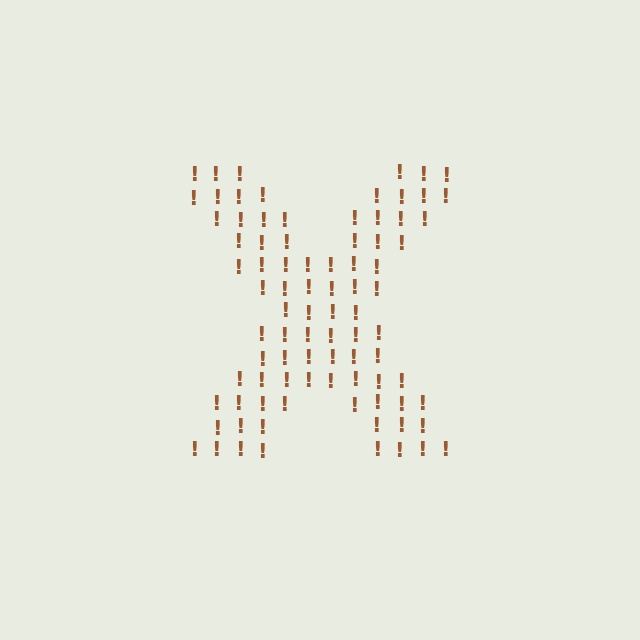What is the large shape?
The large shape is the letter X.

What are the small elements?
The small elements are exclamation marks.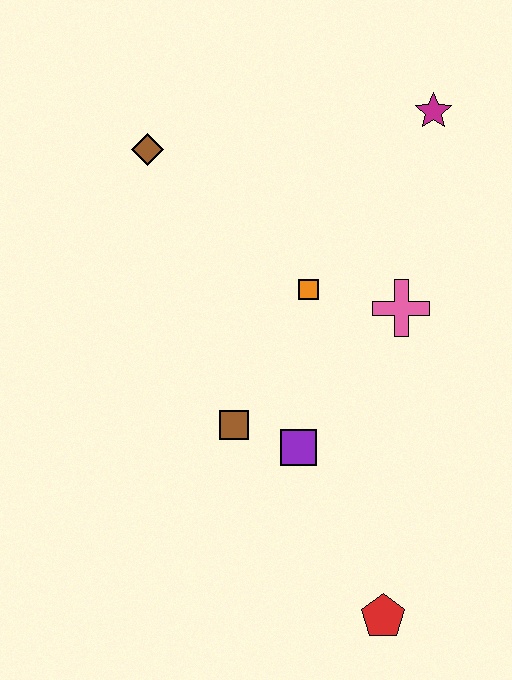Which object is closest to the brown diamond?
The orange square is closest to the brown diamond.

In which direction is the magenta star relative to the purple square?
The magenta star is above the purple square.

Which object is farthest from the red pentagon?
The brown diamond is farthest from the red pentagon.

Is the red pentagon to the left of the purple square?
No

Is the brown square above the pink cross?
No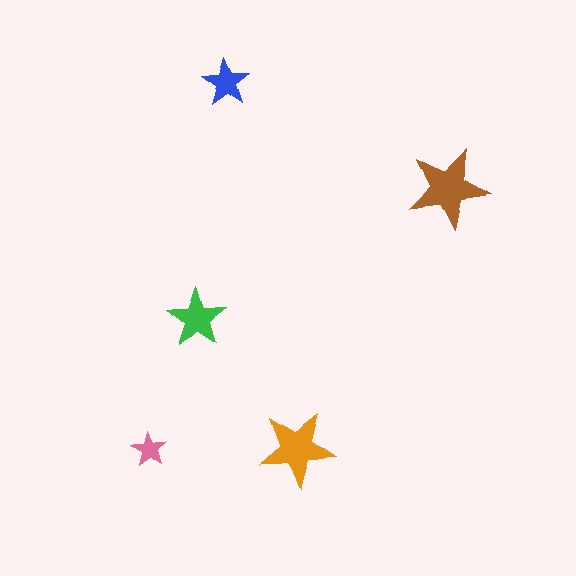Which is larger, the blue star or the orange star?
The orange one.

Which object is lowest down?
The orange star is bottommost.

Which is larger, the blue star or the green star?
The green one.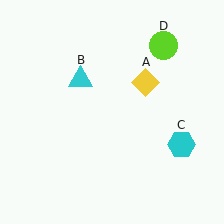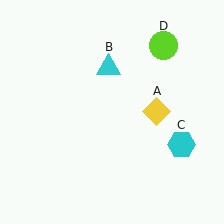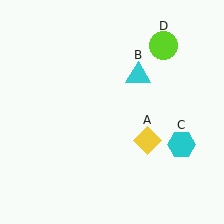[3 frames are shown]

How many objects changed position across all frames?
2 objects changed position: yellow diamond (object A), cyan triangle (object B).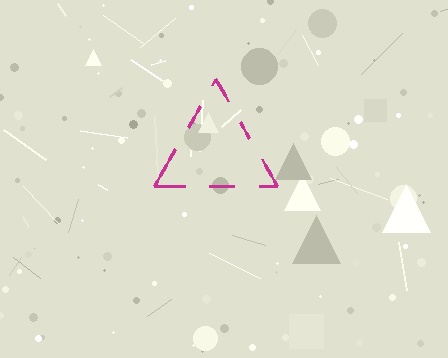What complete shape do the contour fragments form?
The contour fragments form a triangle.